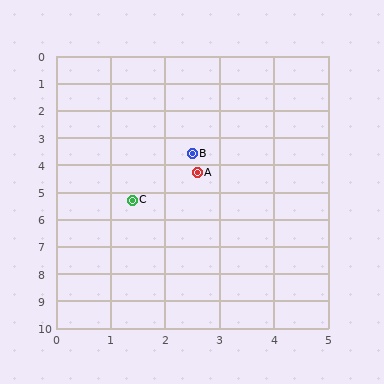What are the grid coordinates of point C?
Point C is at approximately (1.4, 5.3).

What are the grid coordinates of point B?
Point B is at approximately (2.5, 3.6).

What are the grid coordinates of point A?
Point A is at approximately (2.6, 4.3).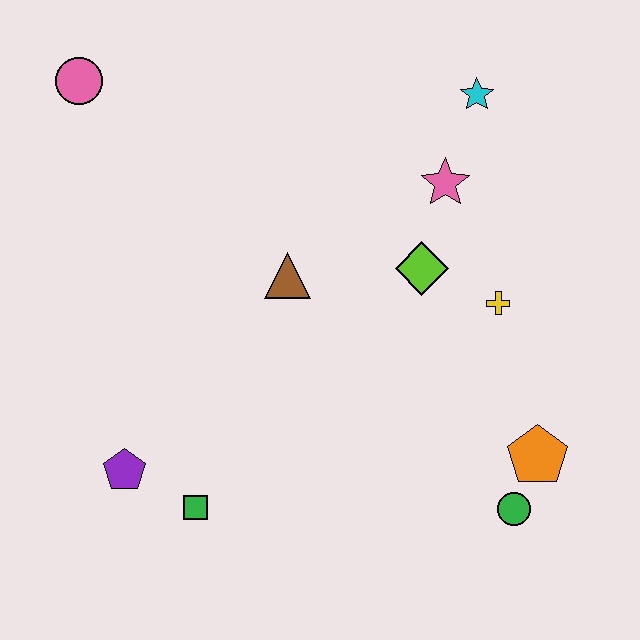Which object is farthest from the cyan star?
The purple pentagon is farthest from the cyan star.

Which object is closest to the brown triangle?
The lime diamond is closest to the brown triangle.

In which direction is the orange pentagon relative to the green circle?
The orange pentagon is above the green circle.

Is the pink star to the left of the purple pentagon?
No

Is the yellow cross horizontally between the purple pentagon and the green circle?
Yes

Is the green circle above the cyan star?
No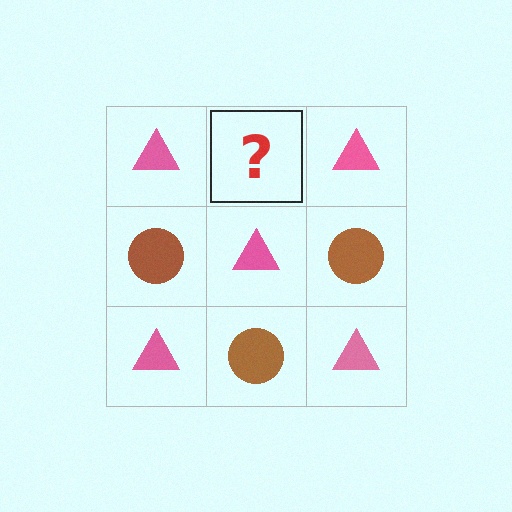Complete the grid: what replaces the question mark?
The question mark should be replaced with a brown circle.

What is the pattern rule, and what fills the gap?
The rule is that it alternates pink triangle and brown circle in a checkerboard pattern. The gap should be filled with a brown circle.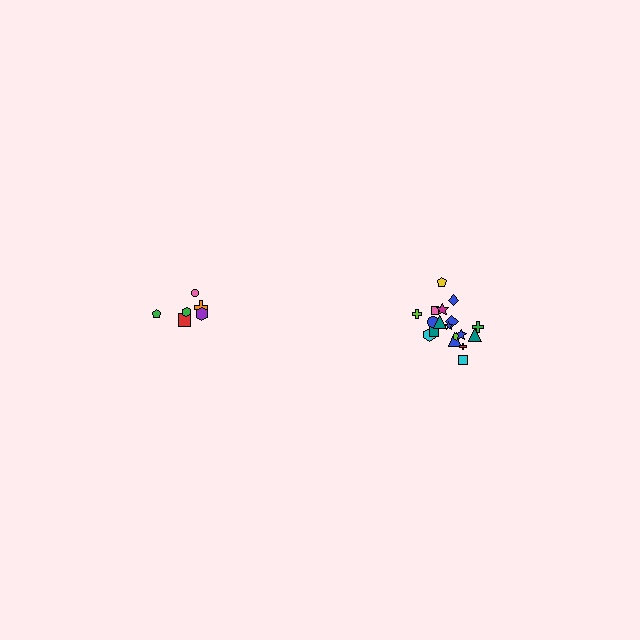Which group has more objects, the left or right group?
The right group.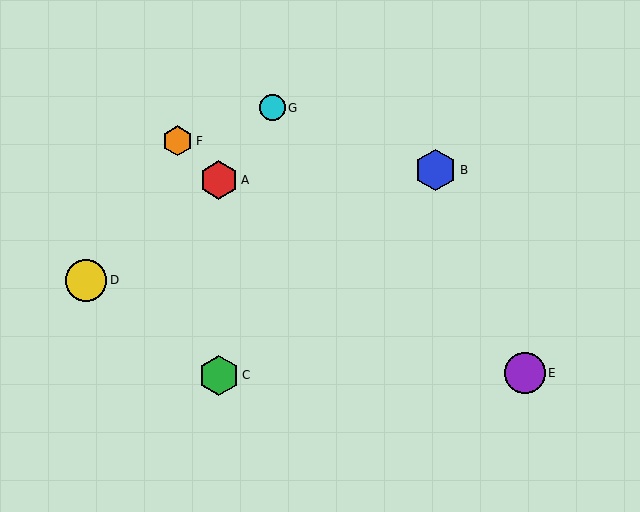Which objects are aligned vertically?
Objects A, C are aligned vertically.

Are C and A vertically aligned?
Yes, both are at x≈219.